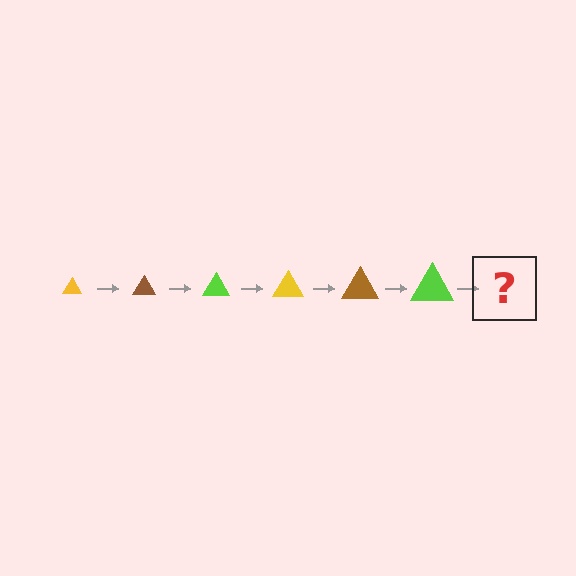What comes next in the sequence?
The next element should be a yellow triangle, larger than the previous one.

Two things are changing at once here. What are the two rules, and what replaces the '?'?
The two rules are that the triangle grows larger each step and the color cycles through yellow, brown, and lime. The '?' should be a yellow triangle, larger than the previous one.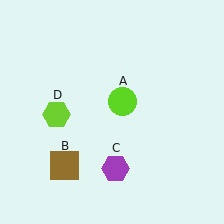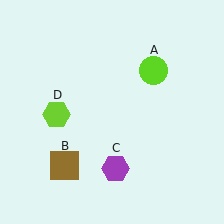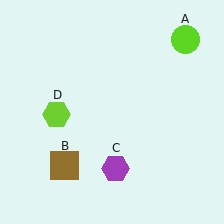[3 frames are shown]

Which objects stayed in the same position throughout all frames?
Brown square (object B) and purple hexagon (object C) and lime hexagon (object D) remained stationary.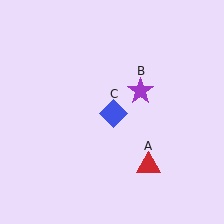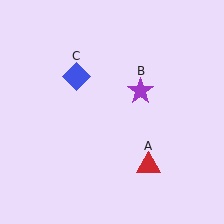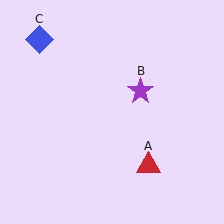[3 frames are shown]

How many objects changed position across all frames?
1 object changed position: blue diamond (object C).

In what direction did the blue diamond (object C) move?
The blue diamond (object C) moved up and to the left.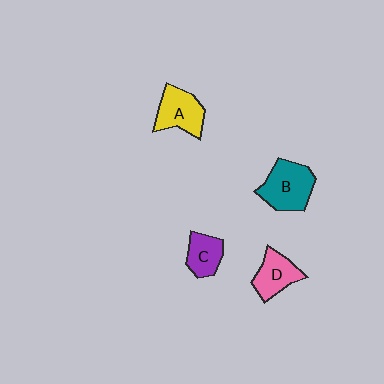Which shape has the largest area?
Shape B (teal).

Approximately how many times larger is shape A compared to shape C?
Approximately 1.4 times.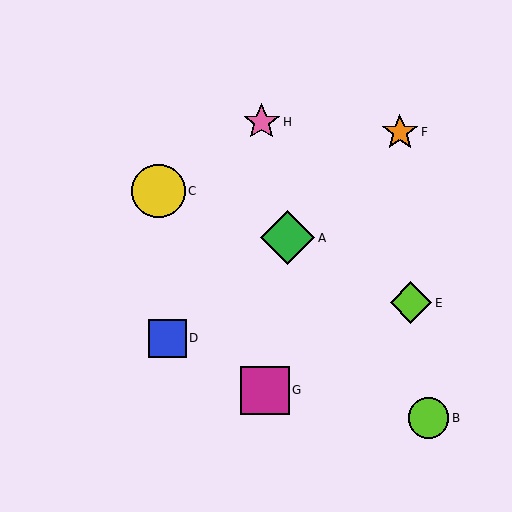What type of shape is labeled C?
Shape C is a yellow circle.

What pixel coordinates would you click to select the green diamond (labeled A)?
Click at (288, 238) to select the green diamond A.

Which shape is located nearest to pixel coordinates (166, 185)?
The yellow circle (labeled C) at (158, 191) is nearest to that location.